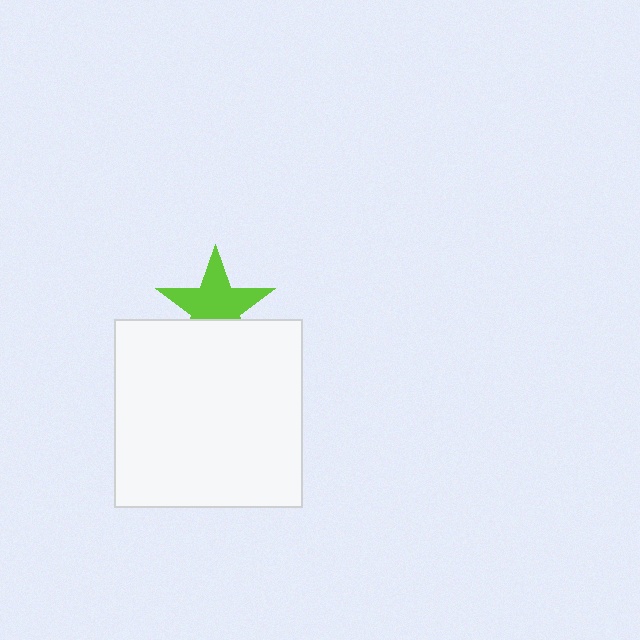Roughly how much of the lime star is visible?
Most of it is visible (roughly 68%).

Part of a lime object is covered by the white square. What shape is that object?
It is a star.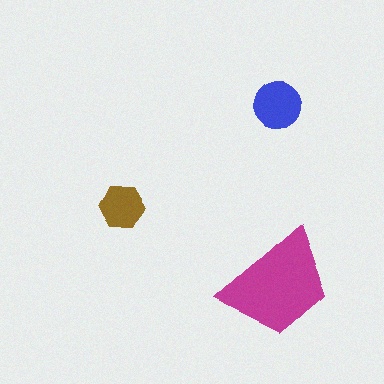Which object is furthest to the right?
The magenta trapezoid is rightmost.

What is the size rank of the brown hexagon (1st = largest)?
3rd.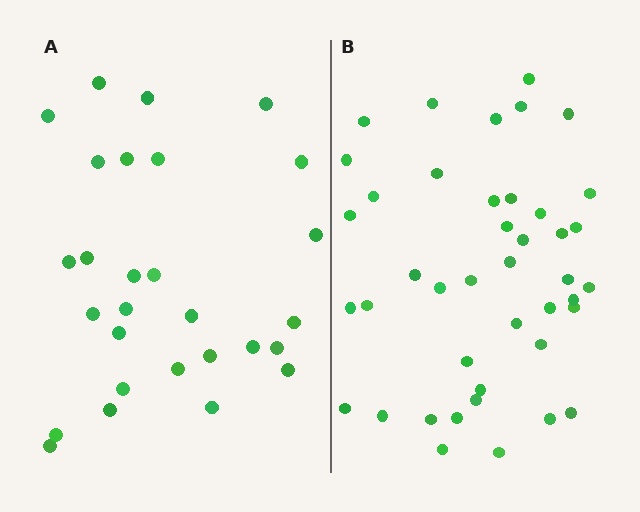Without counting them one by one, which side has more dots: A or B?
Region B (the right region) has more dots.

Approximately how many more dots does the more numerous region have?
Region B has approximately 15 more dots than region A.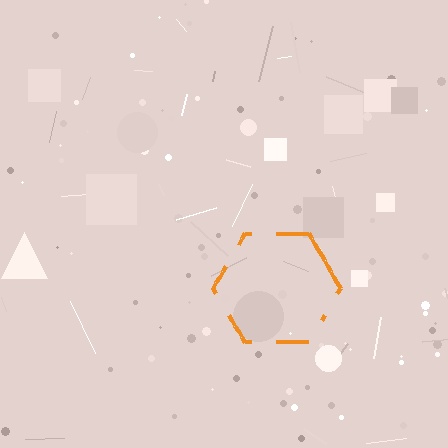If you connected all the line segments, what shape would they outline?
They would outline a hexagon.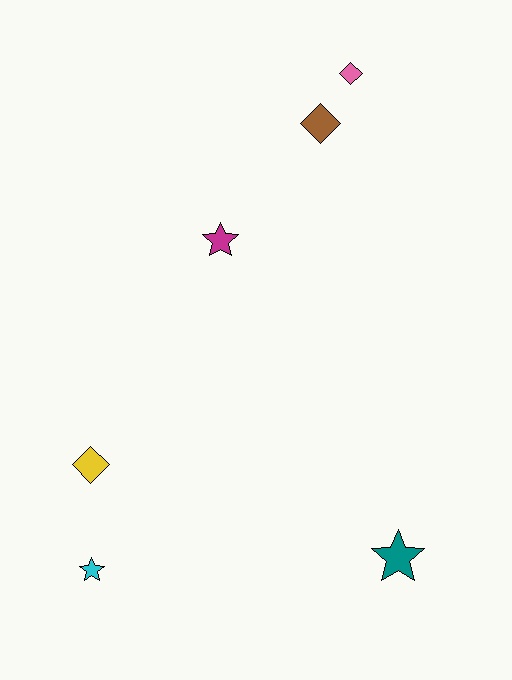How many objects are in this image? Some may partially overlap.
There are 6 objects.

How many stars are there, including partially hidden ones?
There are 3 stars.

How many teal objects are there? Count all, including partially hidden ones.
There is 1 teal object.